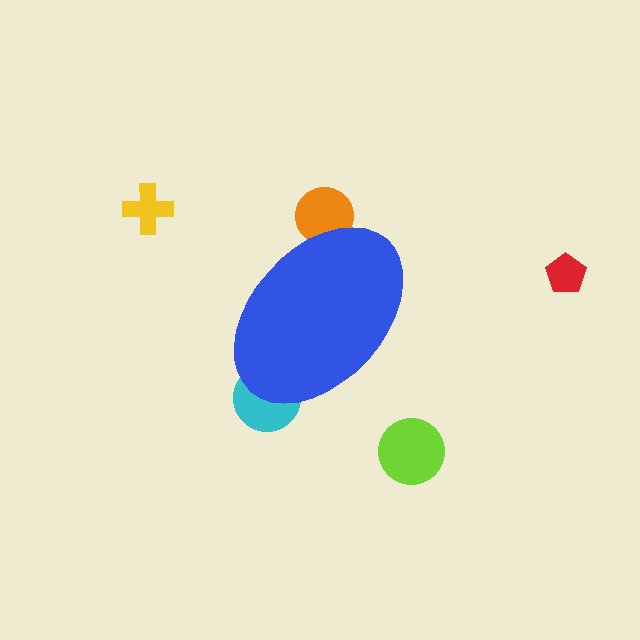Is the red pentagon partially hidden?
No, the red pentagon is fully visible.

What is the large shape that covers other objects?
A blue ellipse.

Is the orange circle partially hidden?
Yes, the orange circle is partially hidden behind the blue ellipse.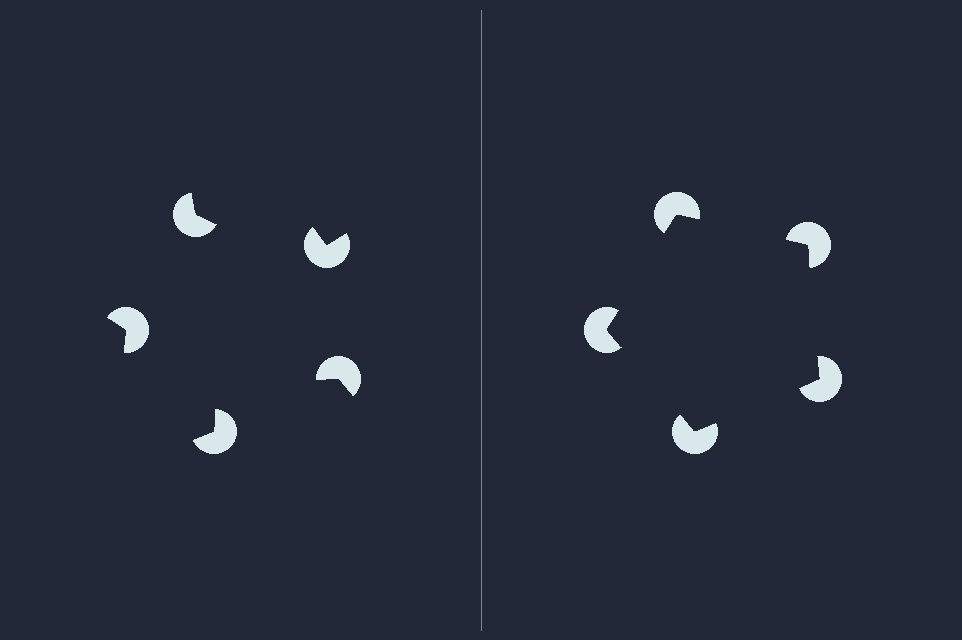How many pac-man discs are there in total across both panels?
10 — 5 on each side.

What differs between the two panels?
The pac-man discs are positioned identically on both sides; only the wedge orientations differ. On the right they align to a pentagon; on the left they are misaligned.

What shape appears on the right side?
An illusory pentagon.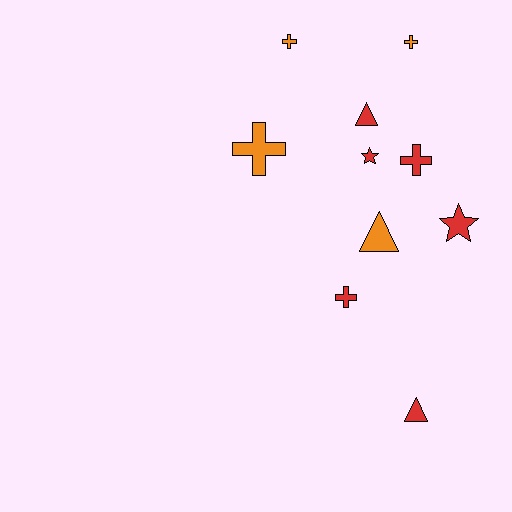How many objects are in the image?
There are 10 objects.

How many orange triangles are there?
There is 1 orange triangle.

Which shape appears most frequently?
Cross, with 5 objects.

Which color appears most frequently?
Red, with 6 objects.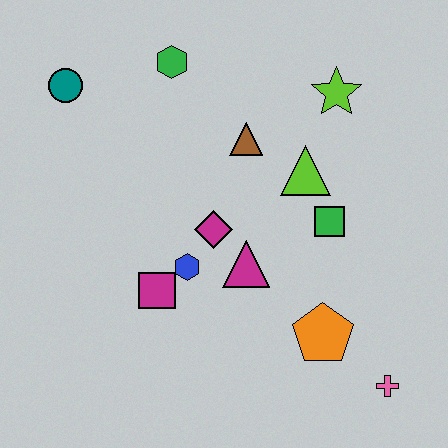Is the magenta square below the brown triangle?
Yes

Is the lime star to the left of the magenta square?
No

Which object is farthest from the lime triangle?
The teal circle is farthest from the lime triangle.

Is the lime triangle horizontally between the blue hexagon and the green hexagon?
No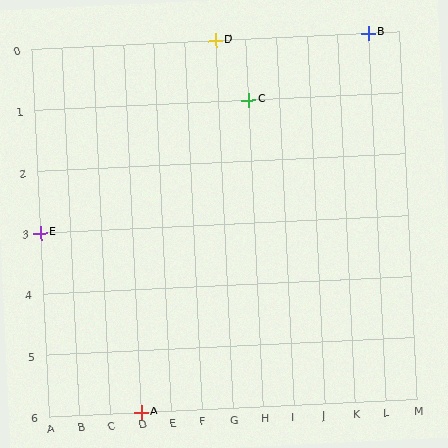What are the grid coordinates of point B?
Point B is at grid coordinates (L, 0).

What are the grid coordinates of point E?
Point E is at grid coordinates (A, 3).